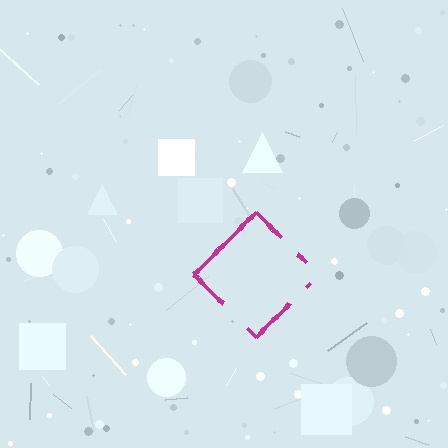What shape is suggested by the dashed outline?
The dashed outline suggests a diamond.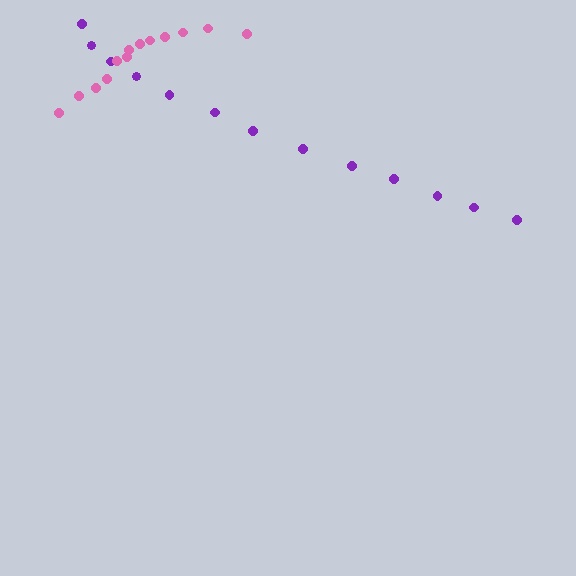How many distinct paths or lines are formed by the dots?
There are 2 distinct paths.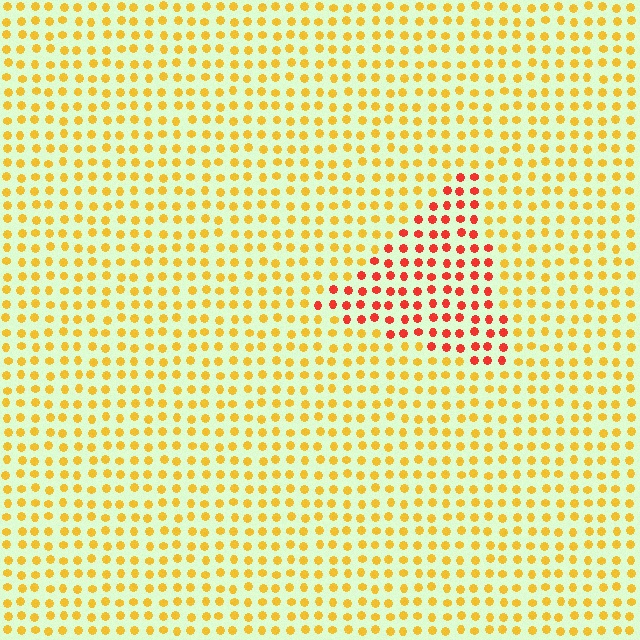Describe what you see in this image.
The image is filled with small yellow elements in a uniform arrangement. A triangle-shaped region is visible where the elements are tinted to a slightly different hue, forming a subtle color boundary.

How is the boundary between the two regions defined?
The boundary is defined purely by a slight shift in hue (about 43 degrees). Spacing, size, and orientation are identical on both sides.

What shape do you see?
I see a triangle.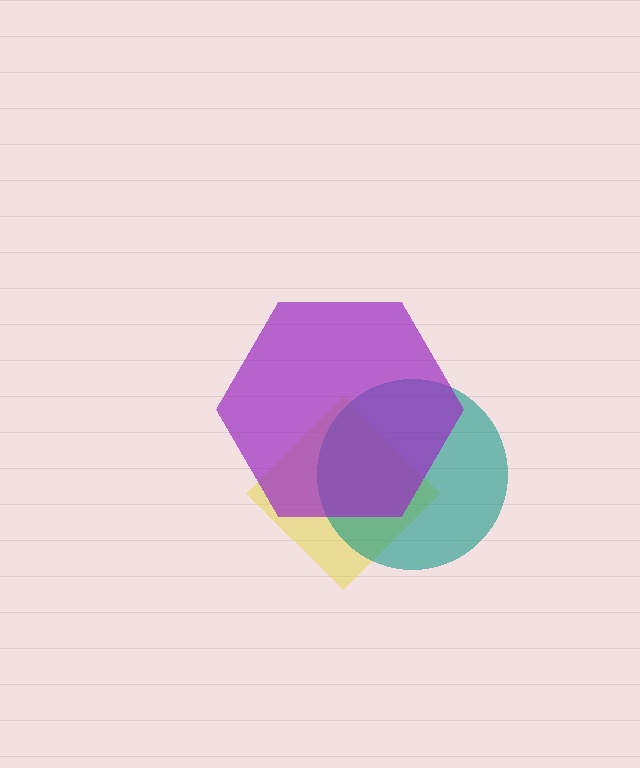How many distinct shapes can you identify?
There are 3 distinct shapes: a yellow diamond, a teal circle, a purple hexagon.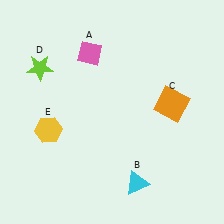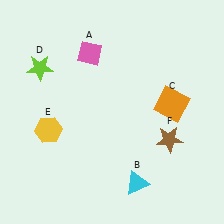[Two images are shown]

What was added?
A brown star (F) was added in Image 2.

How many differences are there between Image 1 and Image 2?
There is 1 difference between the two images.